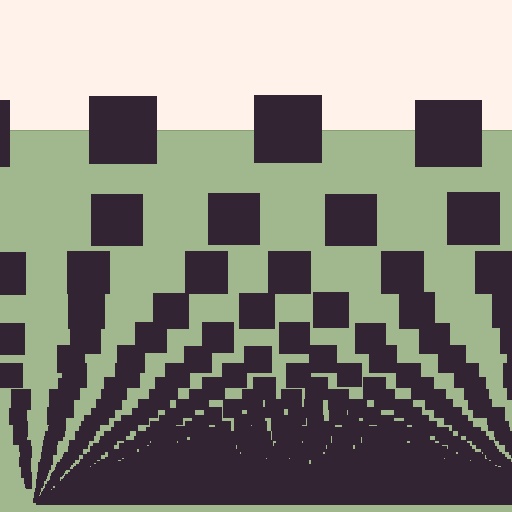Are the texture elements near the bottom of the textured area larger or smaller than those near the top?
Smaller. The gradient is inverted — elements near the bottom are smaller and denser.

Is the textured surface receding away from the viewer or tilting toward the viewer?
The surface appears to tilt toward the viewer. Texture elements get larger and sparser toward the top.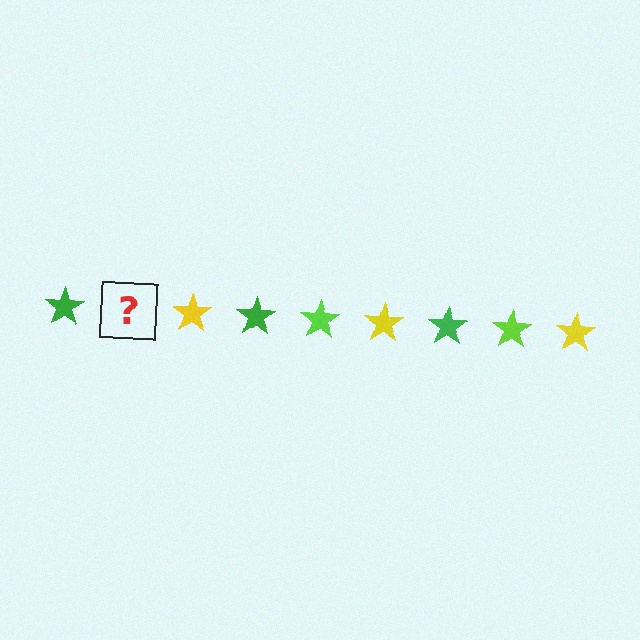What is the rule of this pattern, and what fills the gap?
The rule is that the pattern cycles through green, lime, yellow stars. The gap should be filled with a lime star.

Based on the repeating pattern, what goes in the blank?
The blank should be a lime star.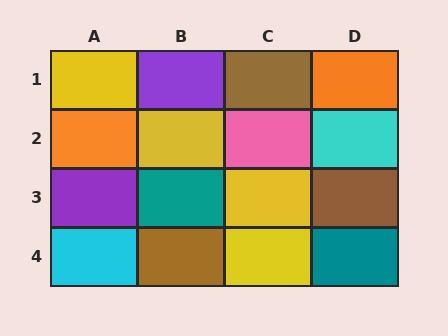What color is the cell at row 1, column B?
Purple.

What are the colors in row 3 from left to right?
Purple, teal, yellow, brown.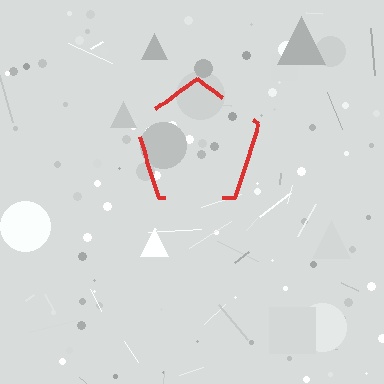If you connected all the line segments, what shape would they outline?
They would outline a pentagon.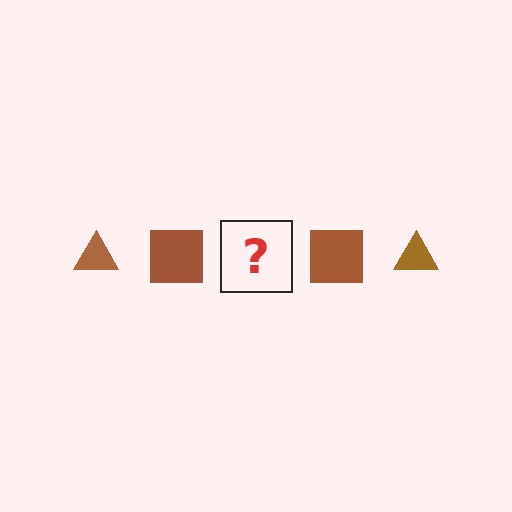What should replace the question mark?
The question mark should be replaced with a brown triangle.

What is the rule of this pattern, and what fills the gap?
The rule is that the pattern cycles through triangle, square shapes in brown. The gap should be filled with a brown triangle.